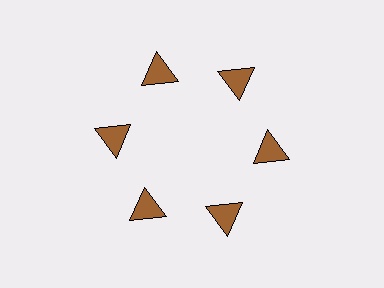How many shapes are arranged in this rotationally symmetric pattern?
There are 6 shapes, arranged in 6 groups of 1.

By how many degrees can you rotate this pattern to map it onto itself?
The pattern maps onto itself every 60 degrees of rotation.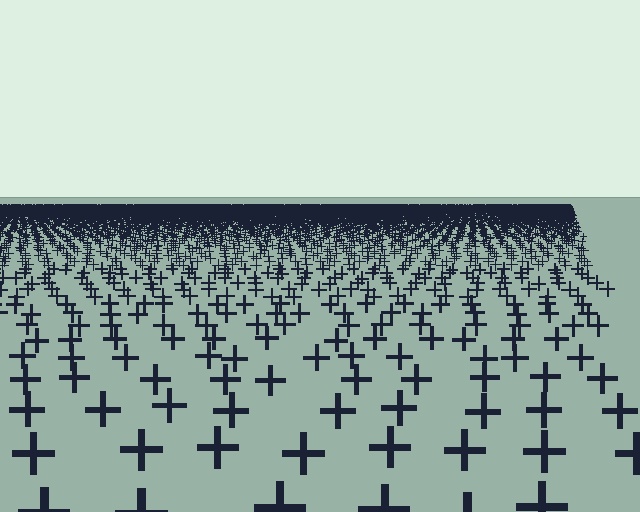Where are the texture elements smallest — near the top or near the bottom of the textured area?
Near the top.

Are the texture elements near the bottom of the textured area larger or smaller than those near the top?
Larger. Near the bottom, elements are closer to the viewer and appear at a bigger on-screen size.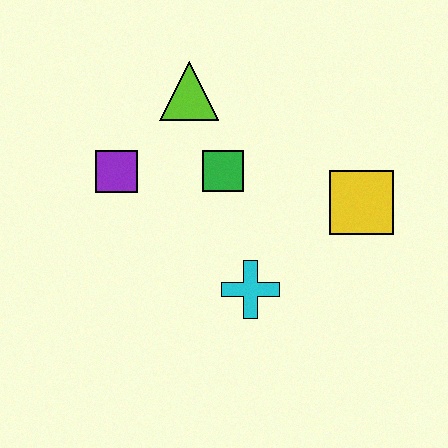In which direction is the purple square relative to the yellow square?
The purple square is to the left of the yellow square.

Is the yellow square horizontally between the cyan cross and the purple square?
No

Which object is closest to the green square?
The lime triangle is closest to the green square.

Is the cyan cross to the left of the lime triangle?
No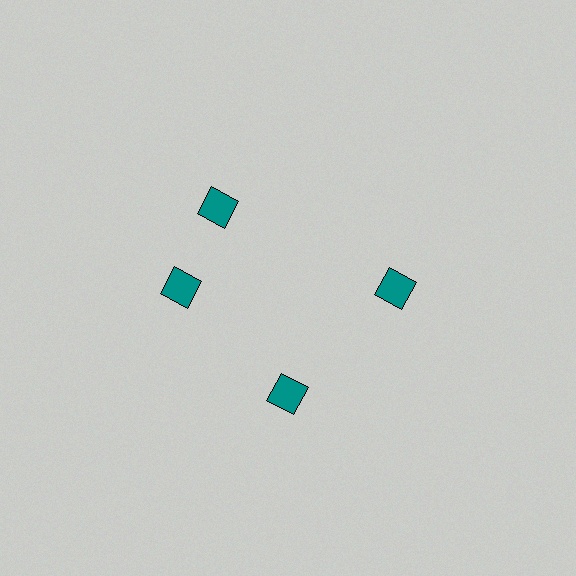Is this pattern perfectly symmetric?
No. The 4 teal diamonds are arranged in a ring, but one element near the 12 o'clock position is rotated out of alignment along the ring, breaking the 4-fold rotational symmetry.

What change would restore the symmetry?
The symmetry would be restored by rotating it back into even spacing with its neighbors so that all 4 diamonds sit at equal angles and equal distance from the center.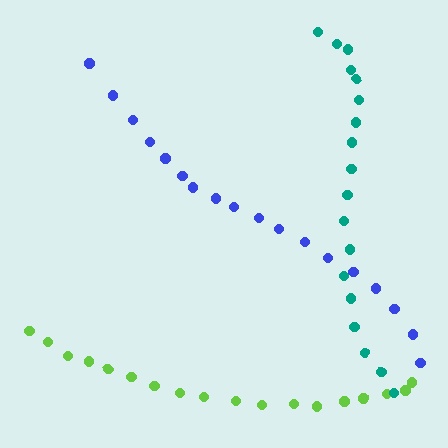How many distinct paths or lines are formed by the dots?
There are 3 distinct paths.